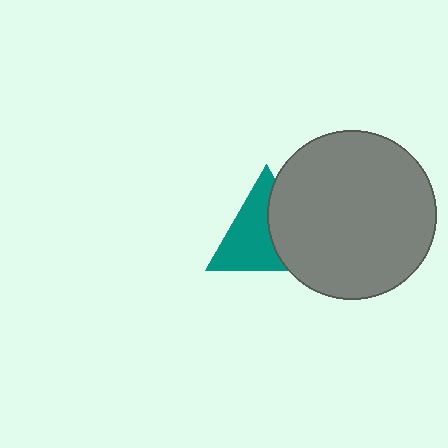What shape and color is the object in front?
The object in front is a gray circle.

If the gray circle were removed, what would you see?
You would see the complete teal triangle.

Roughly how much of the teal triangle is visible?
About half of it is visible (roughly 59%).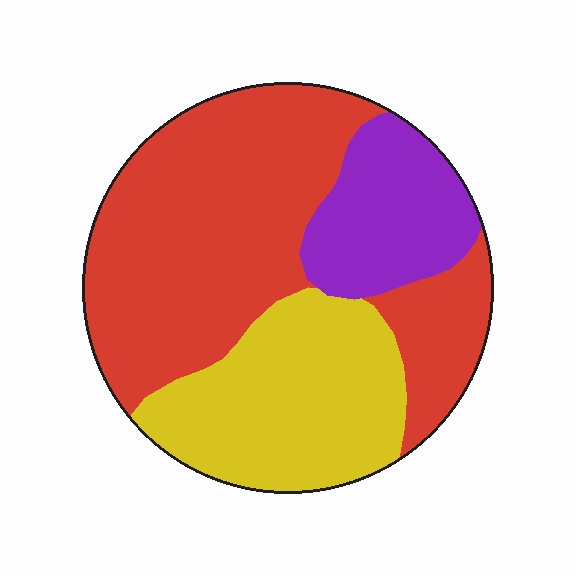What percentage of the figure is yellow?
Yellow takes up between a sixth and a third of the figure.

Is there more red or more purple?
Red.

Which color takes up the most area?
Red, at roughly 55%.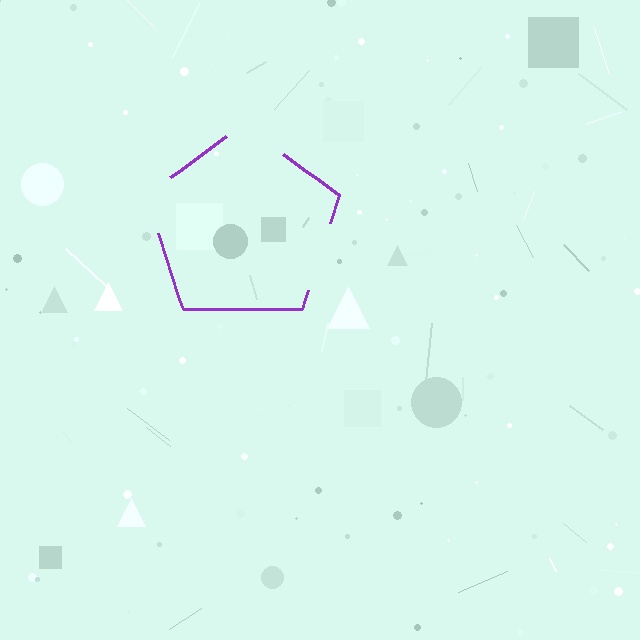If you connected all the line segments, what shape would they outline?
They would outline a pentagon.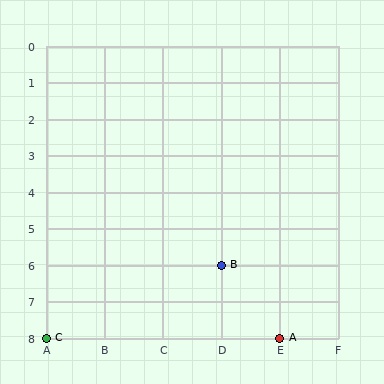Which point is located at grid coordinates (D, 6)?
Point B is at (D, 6).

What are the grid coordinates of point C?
Point C is at grid coordinates (A, 8).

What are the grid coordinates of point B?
Point B is at grid coordinates (D, 6).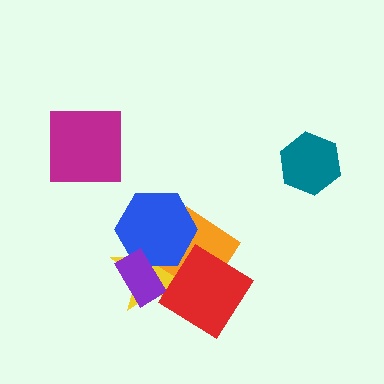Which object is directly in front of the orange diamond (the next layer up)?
The blue hexagon is directly in front of the orange diamond.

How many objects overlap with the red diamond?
3 objects overlap with the red diamond.